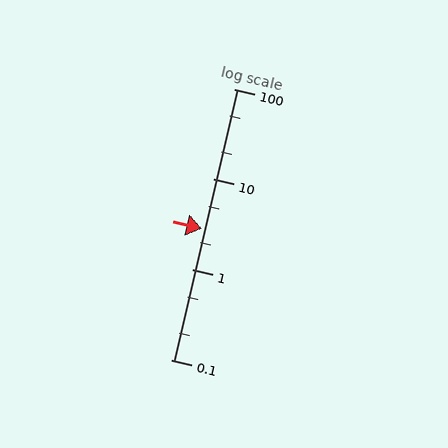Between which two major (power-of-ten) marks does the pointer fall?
The pointer is between 1 and 10.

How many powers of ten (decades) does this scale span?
The scale spans 3 decades, from 0.1 to 100.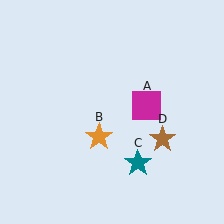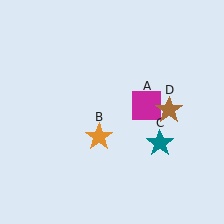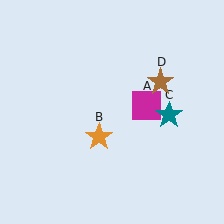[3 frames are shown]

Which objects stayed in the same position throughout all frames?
Magenta square (object A) and orange star (object B) remained stationary.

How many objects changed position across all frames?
2 objects changed position: teal star (object C), brown star (object D).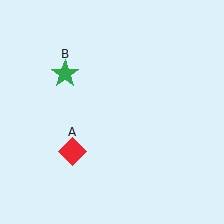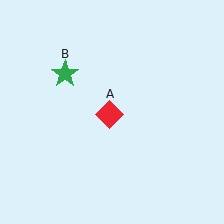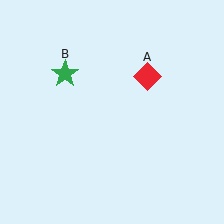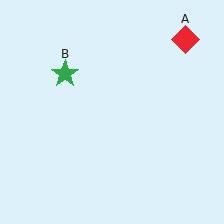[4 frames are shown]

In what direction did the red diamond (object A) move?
The red diamond (object A) moved up and to the right.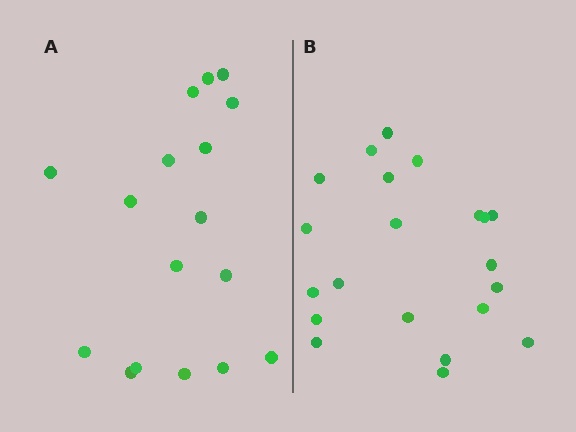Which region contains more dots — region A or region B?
Region B (the right region) has more dots.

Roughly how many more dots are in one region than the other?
Region B has about 4 more dots than region A.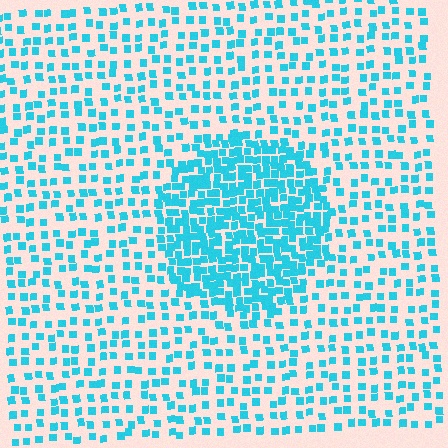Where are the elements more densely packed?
The elements are more densely packed inside the circle boundary.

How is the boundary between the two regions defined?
The boundary is defined by a change in element density (approximately 2.4x ratio). All elements are the same color, size, and shape.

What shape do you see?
I see a circle.